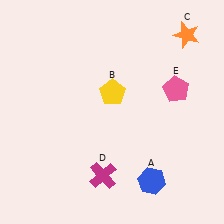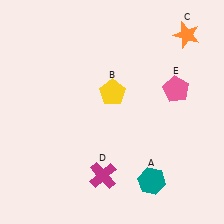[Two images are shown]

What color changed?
The hexagon (A) changed from blue in Image 1 to teal in Image 2.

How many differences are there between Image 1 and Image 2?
There is 1 difference between the two images.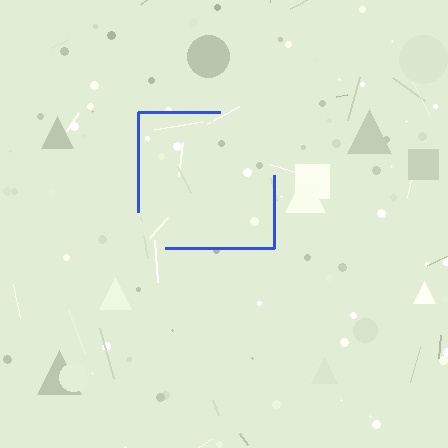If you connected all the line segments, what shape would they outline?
They would outline a square.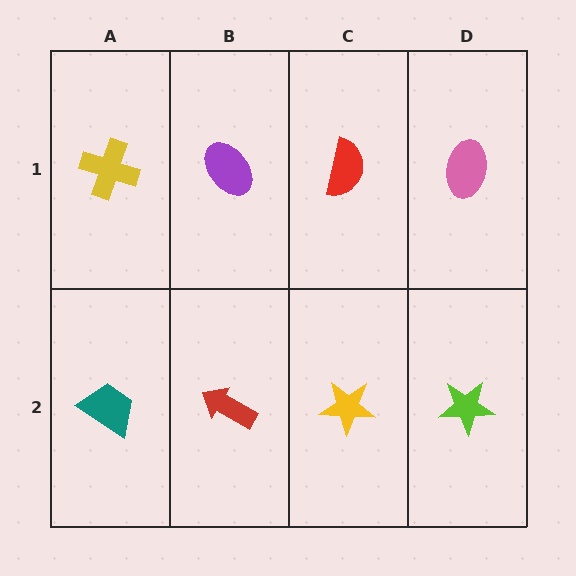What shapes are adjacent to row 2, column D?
A pink ellipse (row 1, column D), a yellow star (row 2, column C).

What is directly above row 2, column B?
A purple ellipse.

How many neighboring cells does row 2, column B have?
3.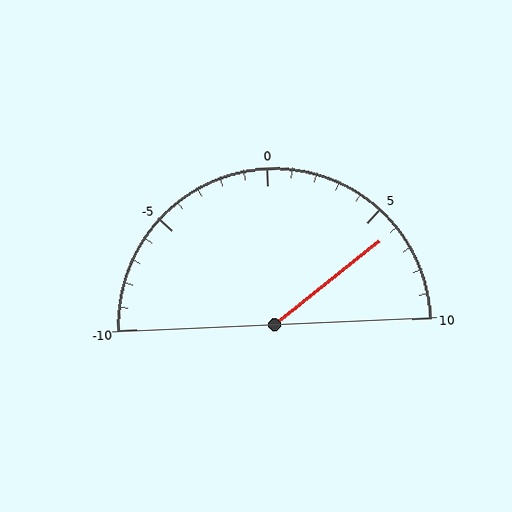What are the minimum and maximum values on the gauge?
The gauge ranges from -10 to 10.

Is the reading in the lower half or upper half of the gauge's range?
The reading is in the upper half of the range (-10 to 10).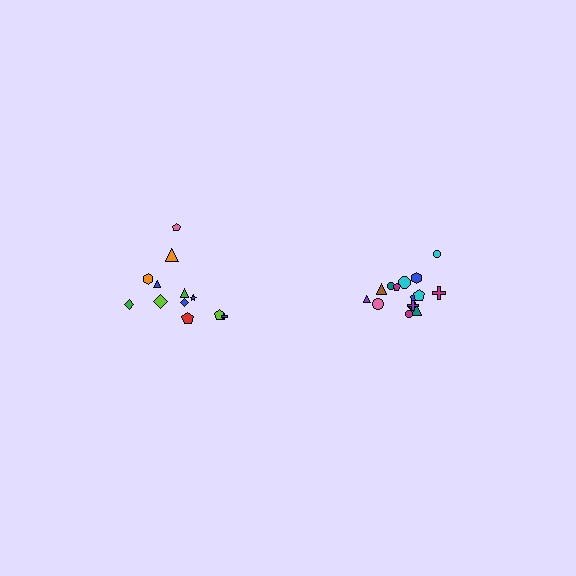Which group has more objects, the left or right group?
The right group.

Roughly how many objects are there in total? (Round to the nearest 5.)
Roughly 25 objects in total.